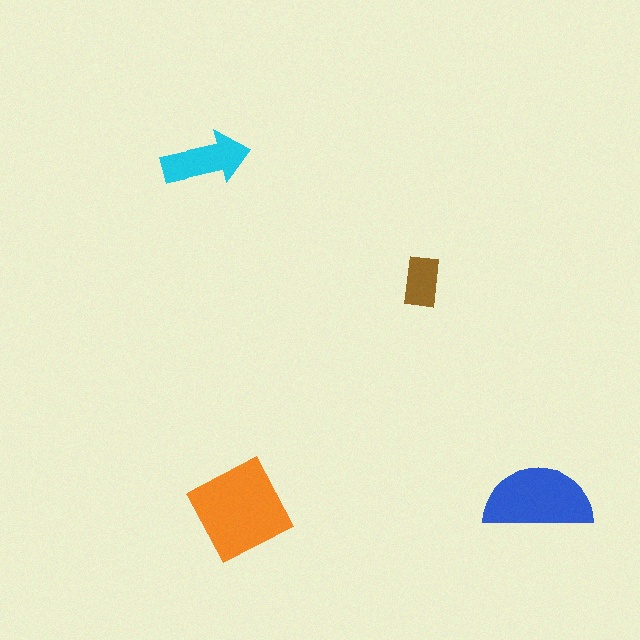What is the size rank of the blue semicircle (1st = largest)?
2nd.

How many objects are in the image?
There are 4 objects in the image.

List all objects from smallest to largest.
The brown rectangle, the cyan arrow, the blue semicircle, the orange square.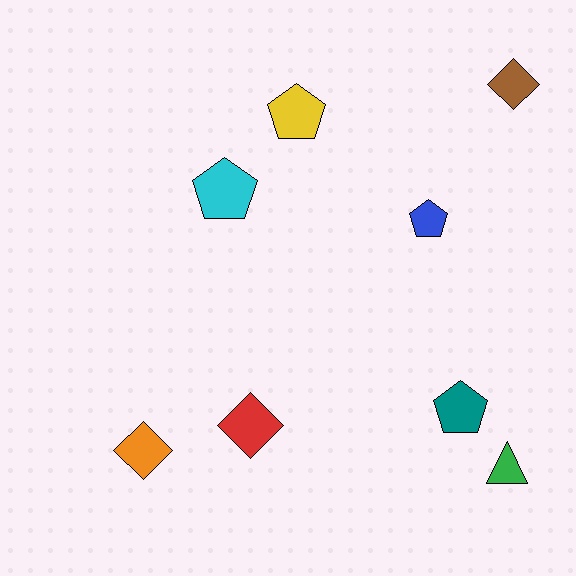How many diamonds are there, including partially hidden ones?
There are 3 diamonds.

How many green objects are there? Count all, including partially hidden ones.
There is 1 green object.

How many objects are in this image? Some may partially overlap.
There are 8 objects.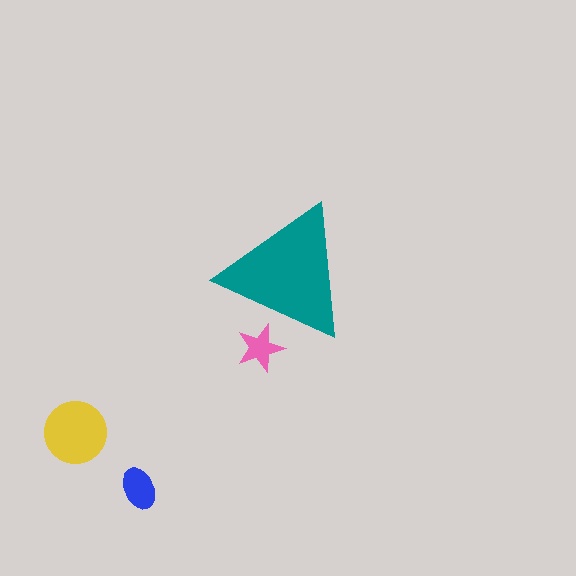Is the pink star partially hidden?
Yes, the pink star is partially hidden behind the teal triangle.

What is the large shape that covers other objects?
A teal triangle.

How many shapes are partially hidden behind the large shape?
1 shape is partially hidden.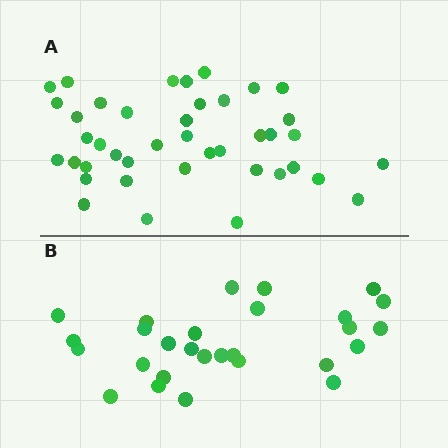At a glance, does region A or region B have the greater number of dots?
Region A (the top region) has more dots.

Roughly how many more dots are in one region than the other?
Region A has approximately 15 more dots than region B.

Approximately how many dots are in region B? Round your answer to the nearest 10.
About 30 dots. (The exact count is 28, which rounds to 30.)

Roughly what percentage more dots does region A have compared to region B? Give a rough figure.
About 45% more.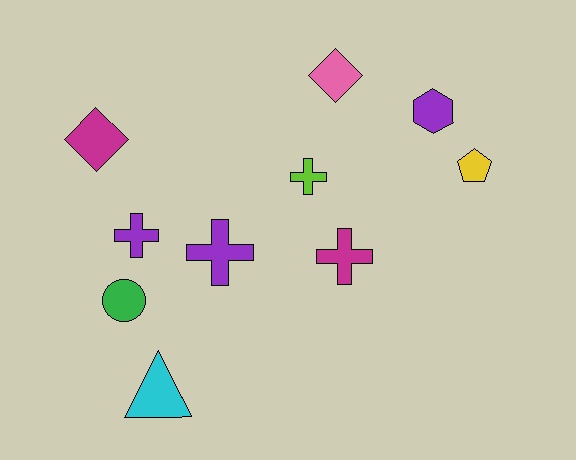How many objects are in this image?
There are 10 objects.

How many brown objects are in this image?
There are no brown objects.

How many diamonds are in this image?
There are 2 diamonds.